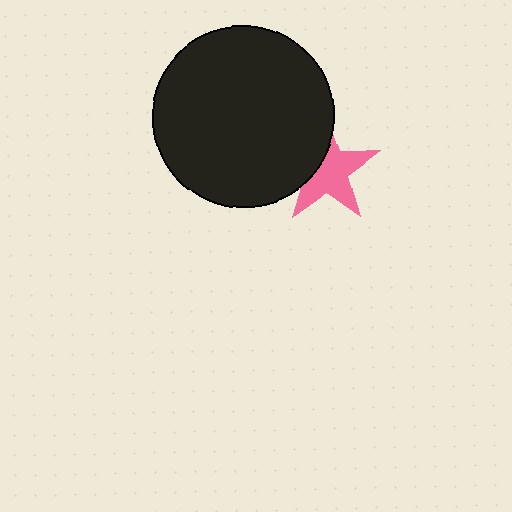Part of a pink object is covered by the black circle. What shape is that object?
It is a star.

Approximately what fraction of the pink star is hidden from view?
Roughly 35% of the pink star is hidden behind the black circle.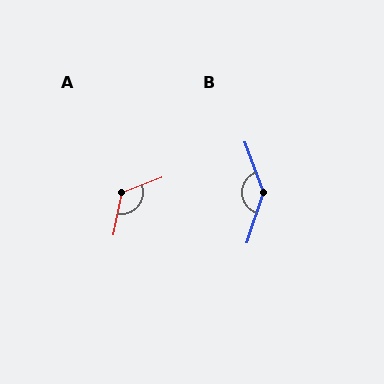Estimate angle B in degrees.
Approximately 142 degrees.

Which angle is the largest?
B, at approximately 142 degrees.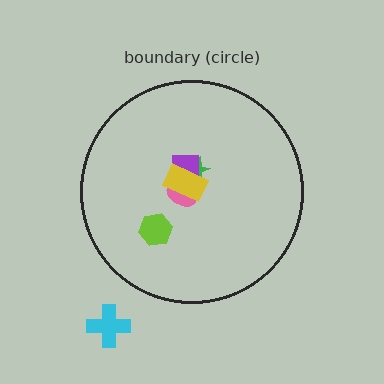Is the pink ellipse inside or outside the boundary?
Inside.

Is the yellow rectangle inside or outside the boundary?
Inside.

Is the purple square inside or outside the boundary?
Inside.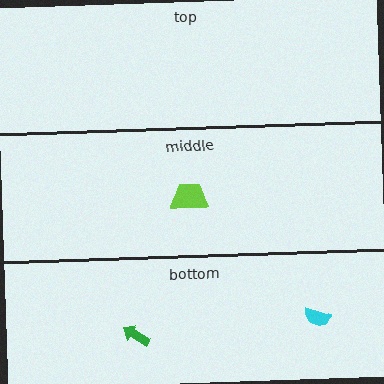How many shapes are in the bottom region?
2.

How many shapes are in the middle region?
1.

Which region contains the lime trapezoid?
The middle region.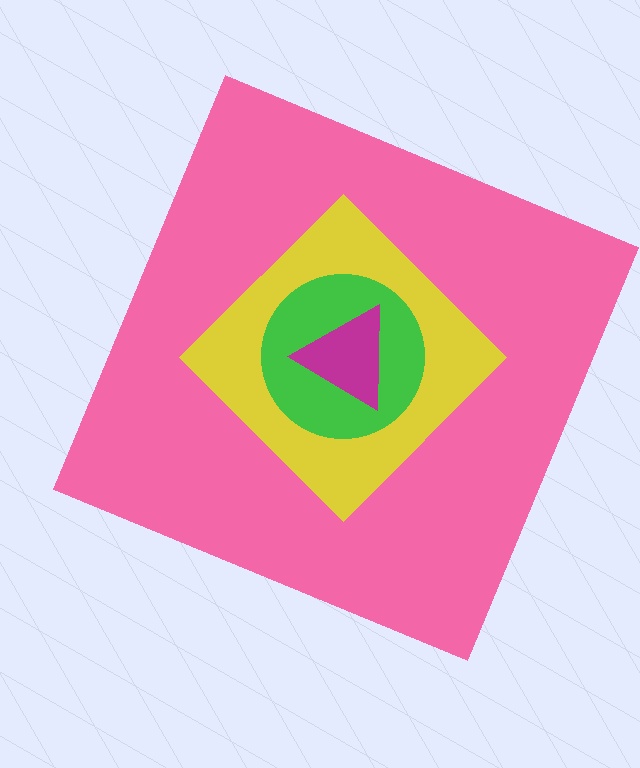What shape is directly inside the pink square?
The yellow diamond.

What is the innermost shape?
The magenta triangle.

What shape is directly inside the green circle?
The magenta triangle.